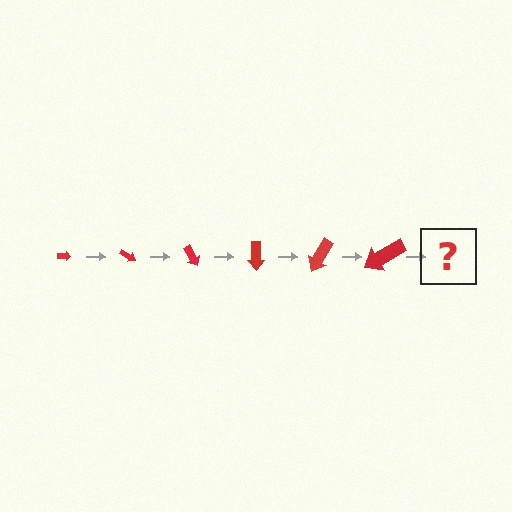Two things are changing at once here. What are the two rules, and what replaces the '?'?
The two rules are that the arrow grows larger each step and it rotates 30 degrees each step. The '?' should be an arrow, larger than the previous one and rotated 180 degrees from the start.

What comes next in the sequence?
The next element should be an arrow, larger than the previous one and rotated 180 degrees from the start.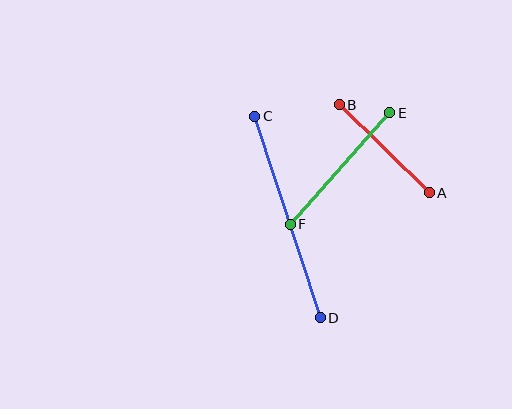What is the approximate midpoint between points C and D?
The midpoint is at approximately (288, 217) pixels.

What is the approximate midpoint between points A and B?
The midpoint is at approximately (384, 149) pixels.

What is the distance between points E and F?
The distance is approximately 149 pixels.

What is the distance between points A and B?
The distance is approximately 126 pixels.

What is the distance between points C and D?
The distance is approximately 212 pixels.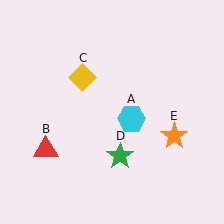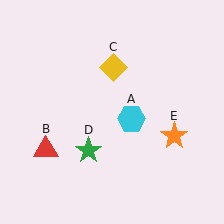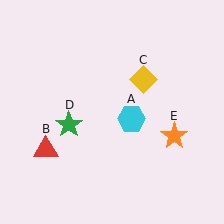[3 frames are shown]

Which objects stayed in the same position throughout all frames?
Cyan hexagon (object A) and red triangle (object B) and orange star (object E) remained stationary.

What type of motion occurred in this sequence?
The yellow diamond (object C), green star (object D) rotated clockwise around the center of the scene.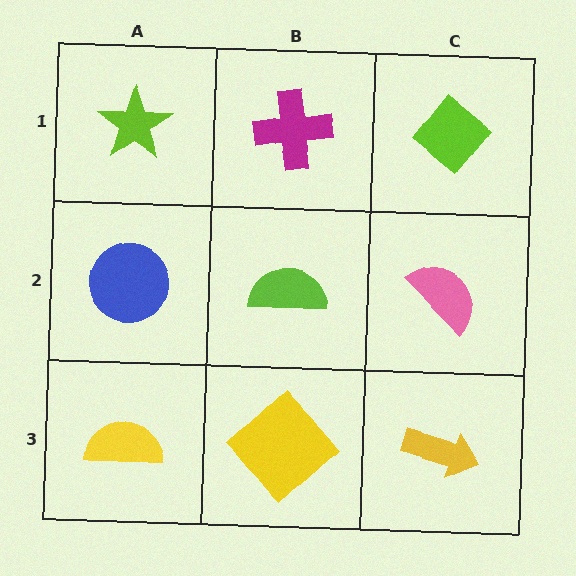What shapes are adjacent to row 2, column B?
A magenta cross (row 1, column B), a yellow diamond (row 3, column B), a blue circle (row 2, column A), a pink semicircle (row 2, column C).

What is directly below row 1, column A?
A blue circle.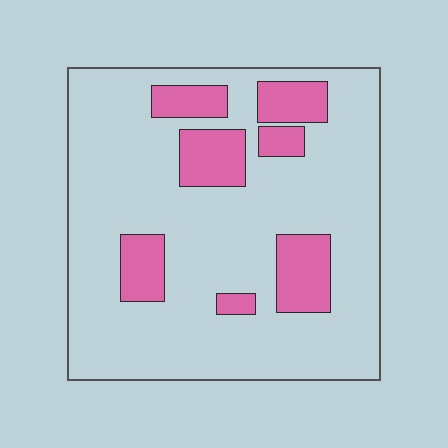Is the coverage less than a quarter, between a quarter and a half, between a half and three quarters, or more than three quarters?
Less than a quarter.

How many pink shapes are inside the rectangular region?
7.